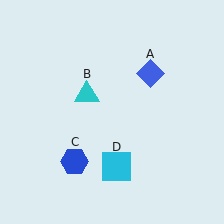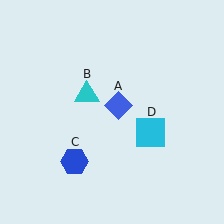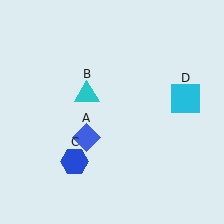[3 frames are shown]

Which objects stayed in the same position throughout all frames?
Cyan triangle (object B) and blue hexagon (object C) remained stationary.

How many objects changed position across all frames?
2 objects changed position: blue diamond (object A), cyan square (object D).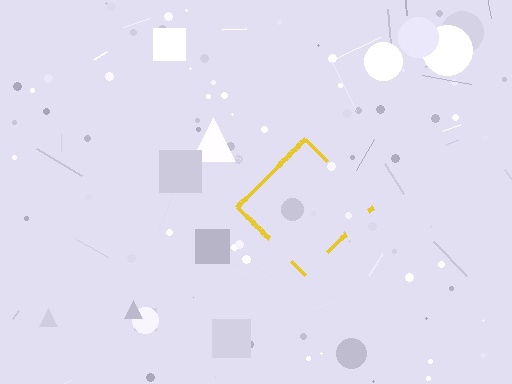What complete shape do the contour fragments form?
The contour fragments form a diamond.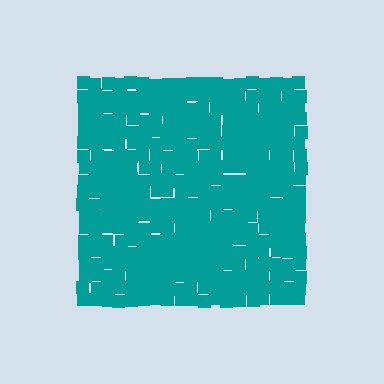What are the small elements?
The small elements are squares.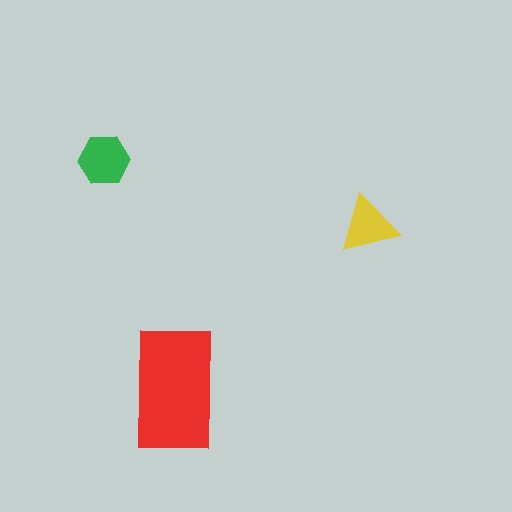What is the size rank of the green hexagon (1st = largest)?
2nd.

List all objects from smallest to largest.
The yellow triangle, the green hexagon, the red rectangle.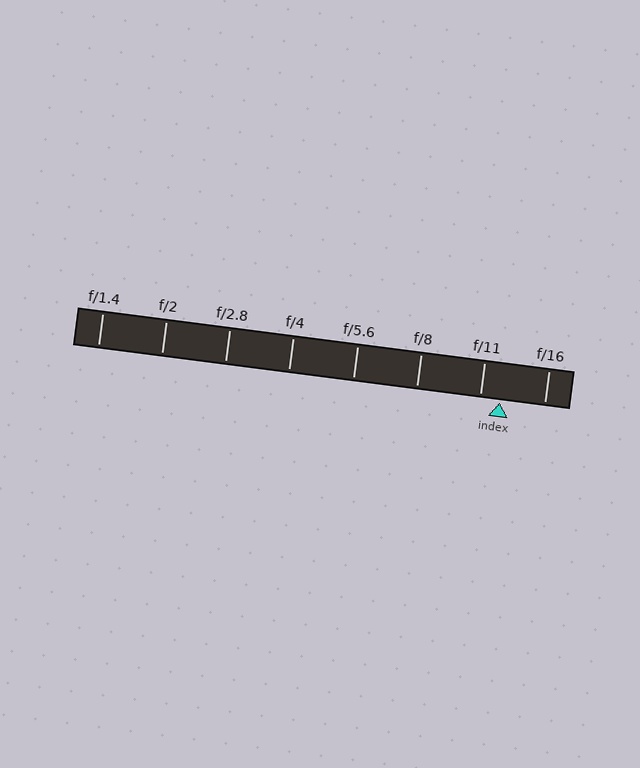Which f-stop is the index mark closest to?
The index mark is closest to f/11.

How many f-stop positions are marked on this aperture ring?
There are 8 f-stop positions marked.